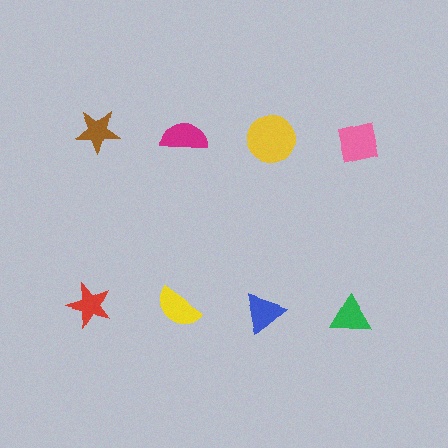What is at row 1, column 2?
A magenta semicircle.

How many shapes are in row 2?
4 shapes.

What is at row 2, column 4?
A green triangle.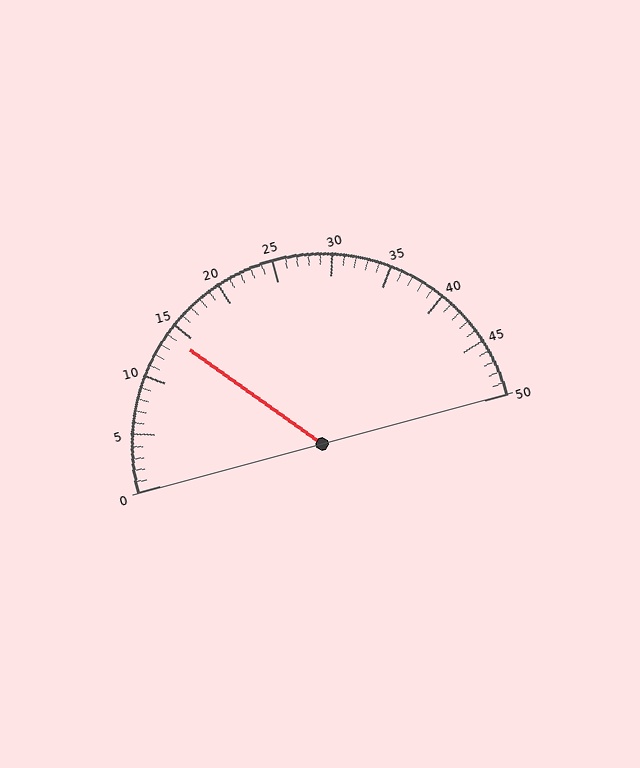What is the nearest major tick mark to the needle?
The nearest major tick mark is 15.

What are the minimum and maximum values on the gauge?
The gauge ranges from 0 to 50.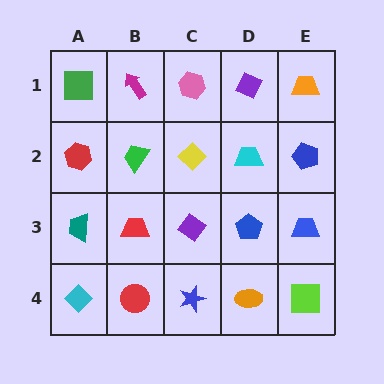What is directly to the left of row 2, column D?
A yellow diamond.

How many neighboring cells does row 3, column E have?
3.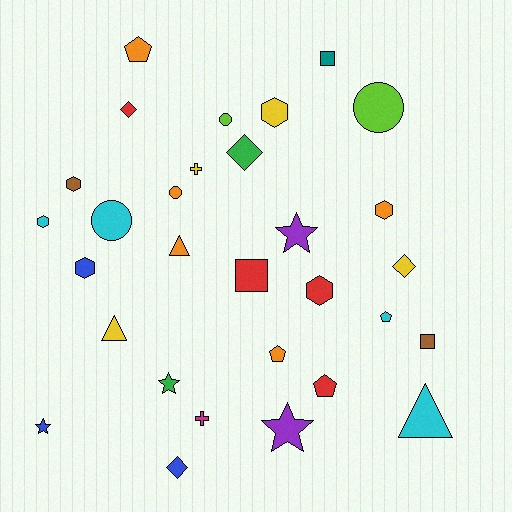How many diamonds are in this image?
There are 4 diamonds.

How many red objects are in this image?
There are 4 red objects.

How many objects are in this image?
There are 30 objects.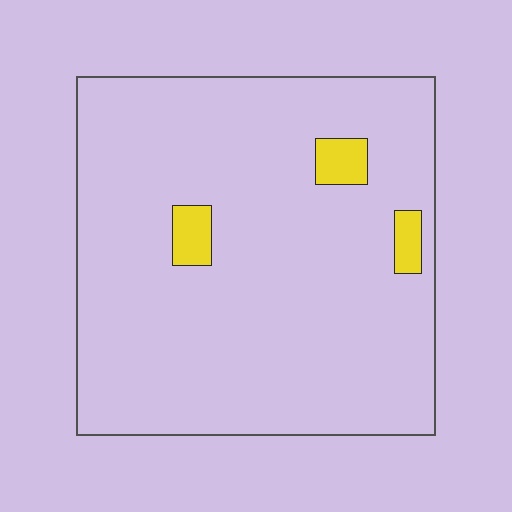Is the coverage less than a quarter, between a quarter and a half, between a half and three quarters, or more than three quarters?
Less than a quarter.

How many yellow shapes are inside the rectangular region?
3.